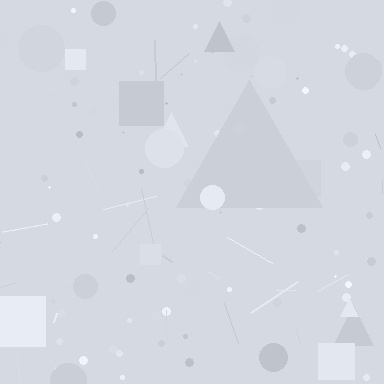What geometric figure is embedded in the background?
A triangle is embedded in the background.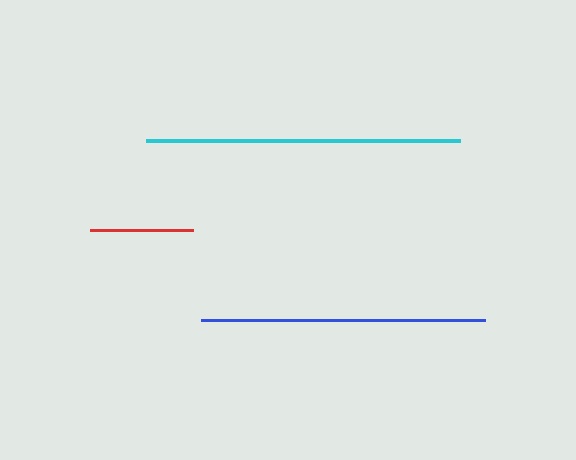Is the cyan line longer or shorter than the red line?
The cyan line is longer than the red line.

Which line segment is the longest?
The cyan line is the longest at approximately 314 pixels.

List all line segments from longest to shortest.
From longest to shortest: cyan, blue, red.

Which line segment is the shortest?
The red line is the shortest at approximately 103 pixels.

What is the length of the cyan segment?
The cyan segment is approximately 314 pixels long.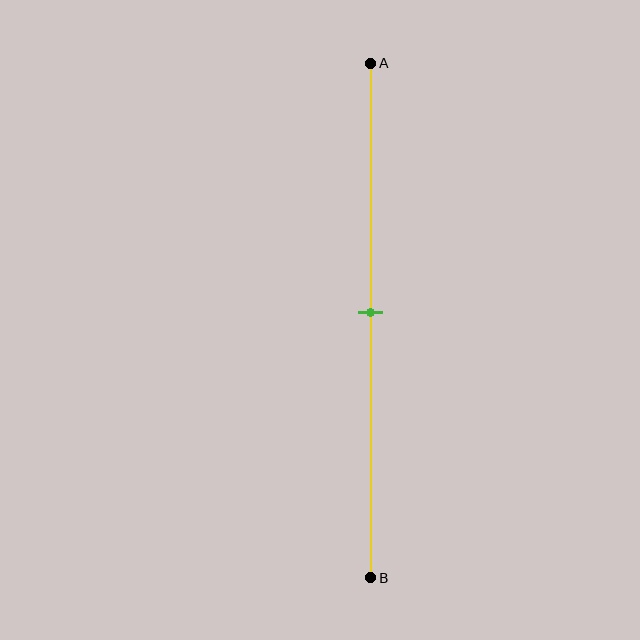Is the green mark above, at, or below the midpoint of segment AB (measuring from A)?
The green mark is approximately at the midpoint of segment AB.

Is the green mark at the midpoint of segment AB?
Yes, the mark is approximately at the midpoint.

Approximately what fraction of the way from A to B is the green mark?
The green mark is approximately 50% of the way from A to B.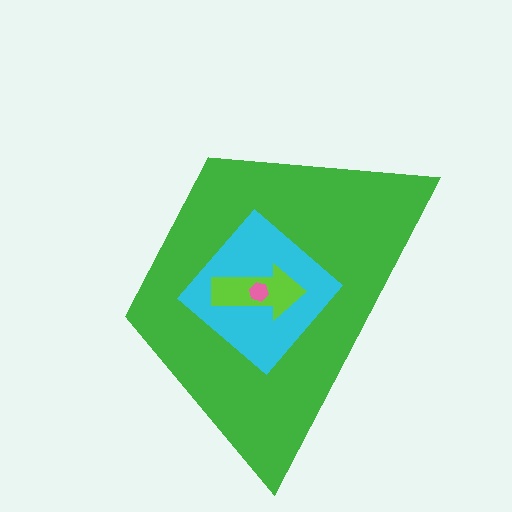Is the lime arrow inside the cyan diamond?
Yes.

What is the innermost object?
The pink hexagon.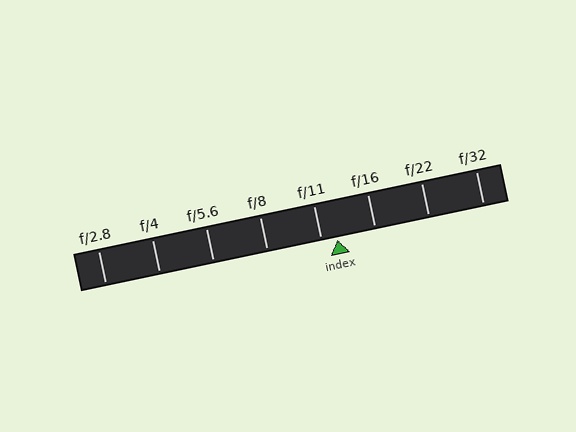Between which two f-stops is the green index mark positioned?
The index mark is between f/11 and f/16.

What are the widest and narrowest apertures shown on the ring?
The widest aperture shown is f/2.8 and the narrowest is f/32.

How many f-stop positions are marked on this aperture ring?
There are 8 f-stop positions marked.